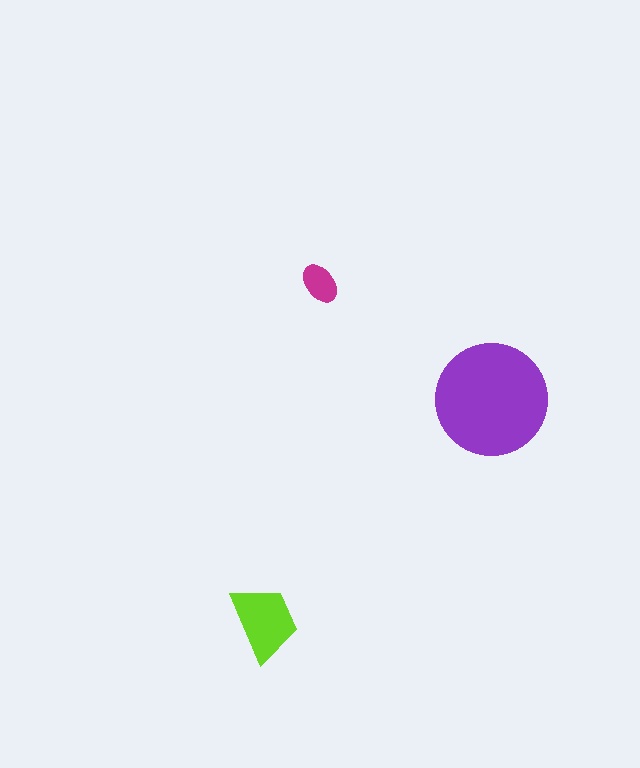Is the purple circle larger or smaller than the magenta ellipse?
Larger.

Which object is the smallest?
The magenta ellipse.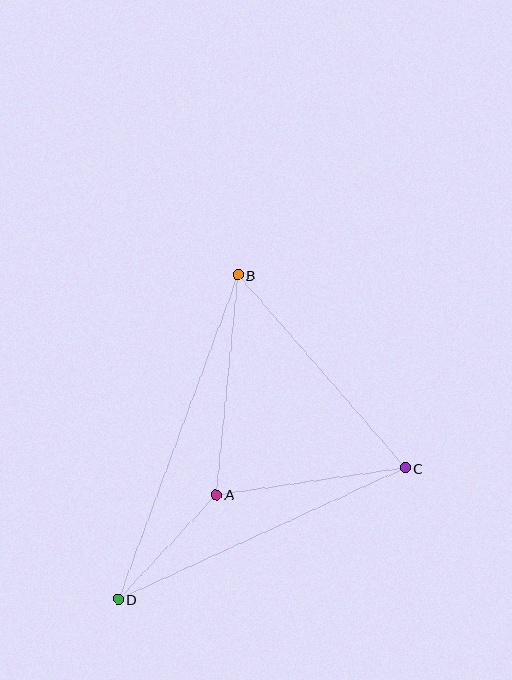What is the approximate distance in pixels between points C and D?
The distance between C and D is approximately 316 pixels.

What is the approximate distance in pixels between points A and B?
The distance between A and B is approximately 221 pixels.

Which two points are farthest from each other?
Points B and D are farthest from each other.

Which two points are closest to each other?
Points A and D are closest to each other.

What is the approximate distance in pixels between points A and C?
The distance between A and C is approximately 191 pixels.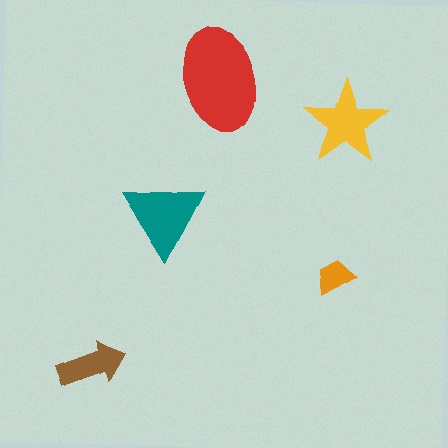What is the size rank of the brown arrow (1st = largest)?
4th.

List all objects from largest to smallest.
The red ellipse, the teal triangle, the yellow star, the brown arrow, the orange trapezoid.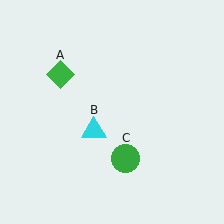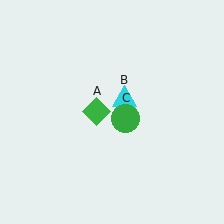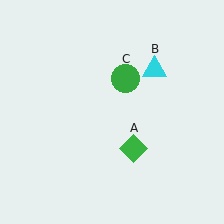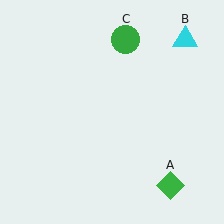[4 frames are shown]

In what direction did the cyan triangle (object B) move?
The cyan triangle (object B) moved up and to the right.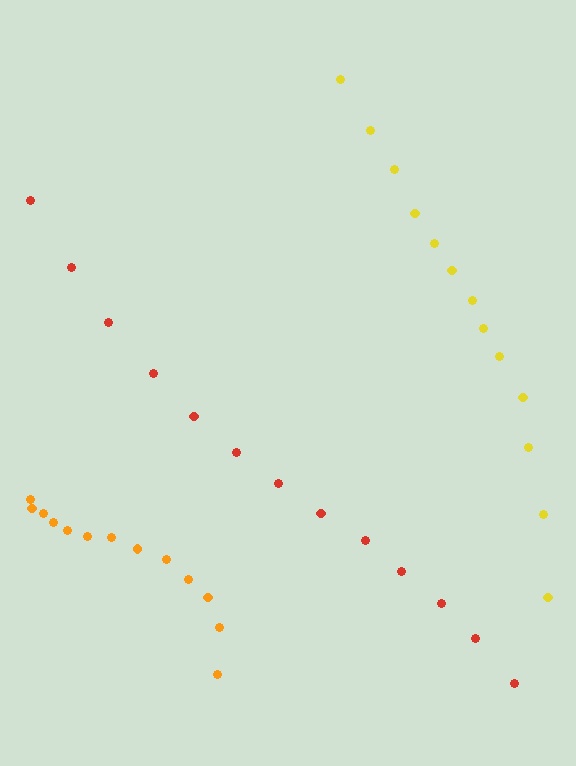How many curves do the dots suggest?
There are 3 distinct paths.